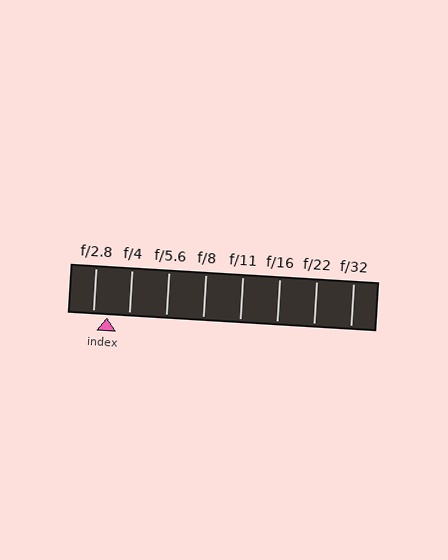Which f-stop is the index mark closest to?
The index mark is closest to f/2.8.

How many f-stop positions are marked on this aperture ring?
There are 8 f-stop positions marked.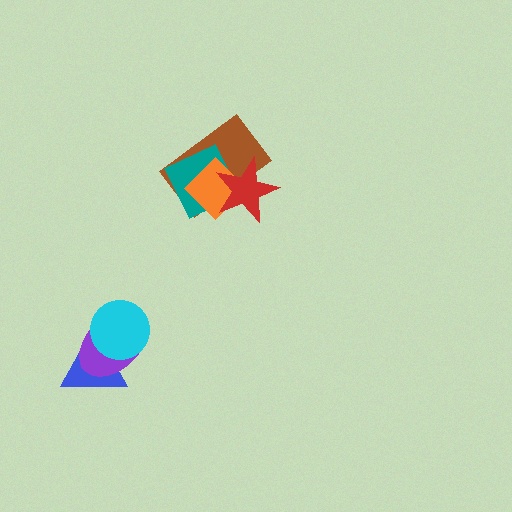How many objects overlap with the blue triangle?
2 objects overlap with the blue triangle.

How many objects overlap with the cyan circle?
2 objects overlap with the cyan circle.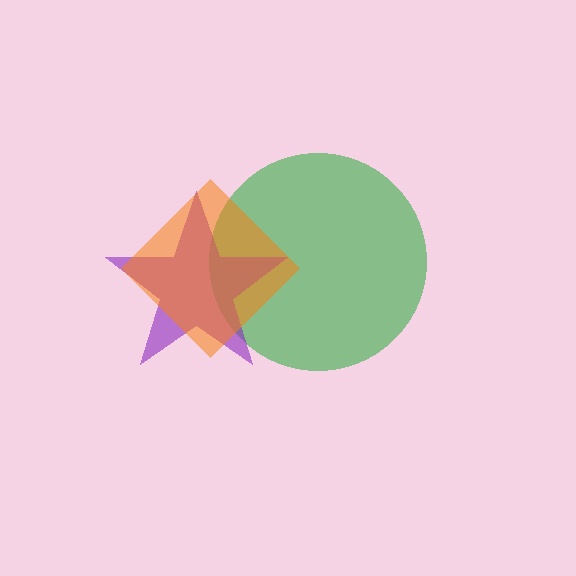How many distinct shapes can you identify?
There are 3 distinct shapes: a green circle, a purple star, an orange diamond.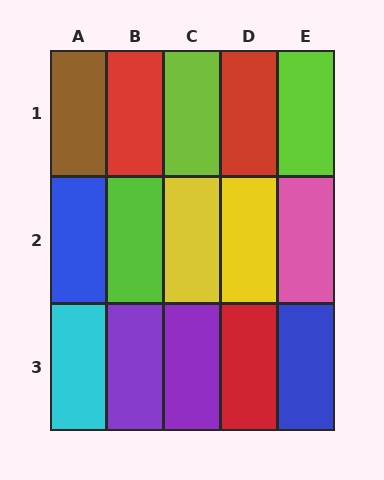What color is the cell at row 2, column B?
Lime.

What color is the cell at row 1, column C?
Lime.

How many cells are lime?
3 cells are lime.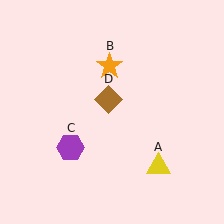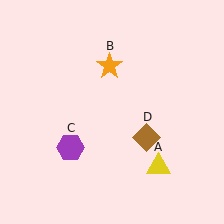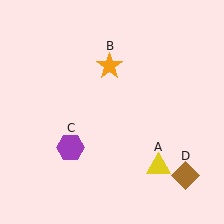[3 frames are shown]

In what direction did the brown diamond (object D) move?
The brown diamond (object D) moved down and to the right.